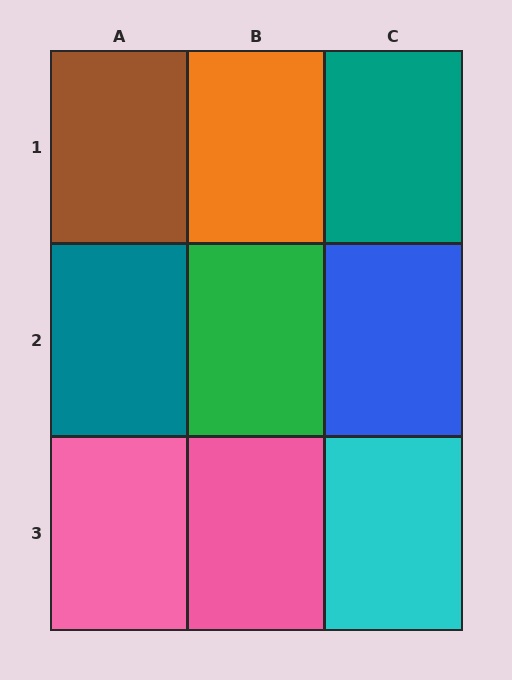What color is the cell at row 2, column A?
Teal.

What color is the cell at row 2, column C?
Blue.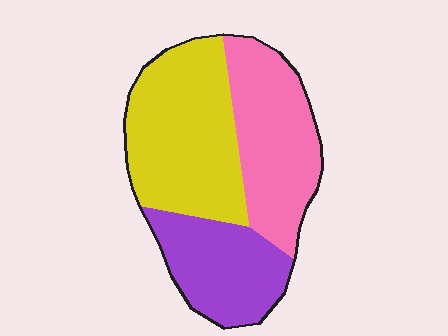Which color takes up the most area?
Yellow, at roughly 40%.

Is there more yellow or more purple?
Yellow.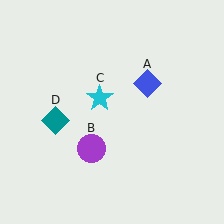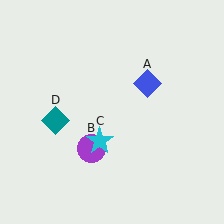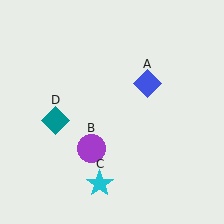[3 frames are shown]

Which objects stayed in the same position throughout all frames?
Blue diamond (object A) and purple circle (object B) and teal diamond (object D) remained stationary.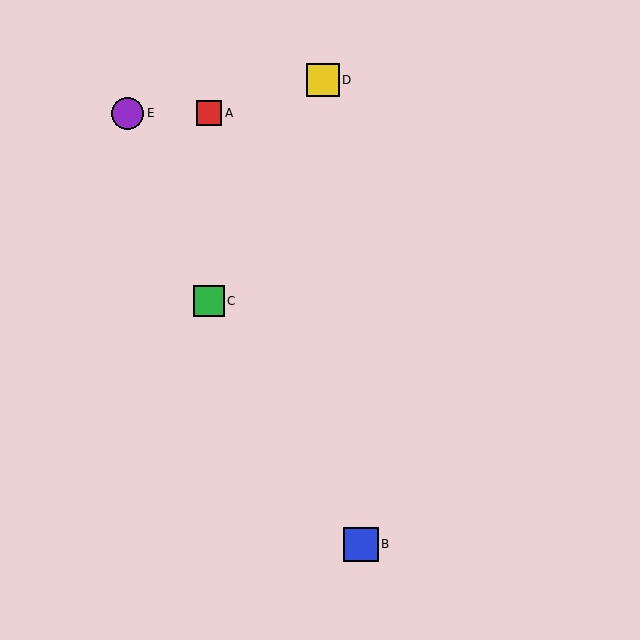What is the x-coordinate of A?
Object A is at x≈209.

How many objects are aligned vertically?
2 objects (A, C) are aligned vertically.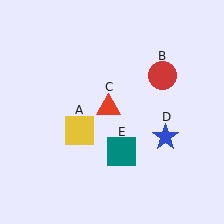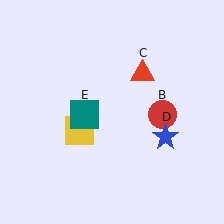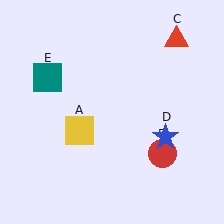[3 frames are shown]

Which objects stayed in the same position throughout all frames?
Yellow square (object A) and blue star (object D) remained stationary.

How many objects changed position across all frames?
3 objects changed position: red circle (object B), red triangle (object C), teal square (object E).